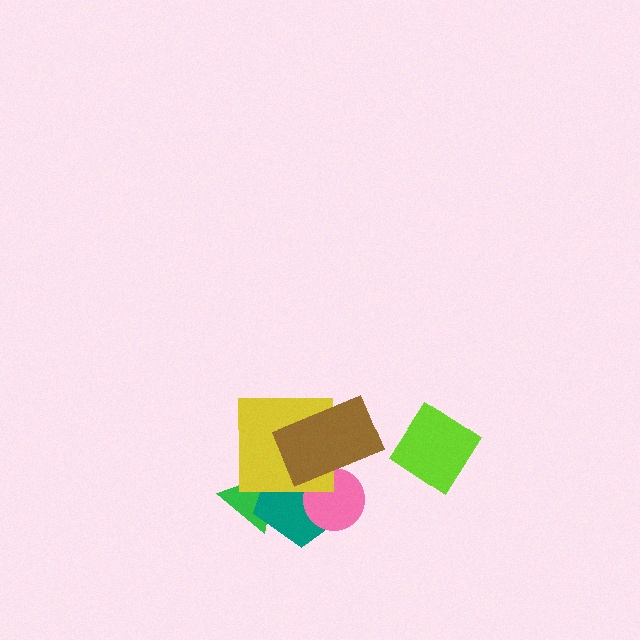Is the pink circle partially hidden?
Yes, it is partially covered by another shape.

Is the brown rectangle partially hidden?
No, no other shape covers it.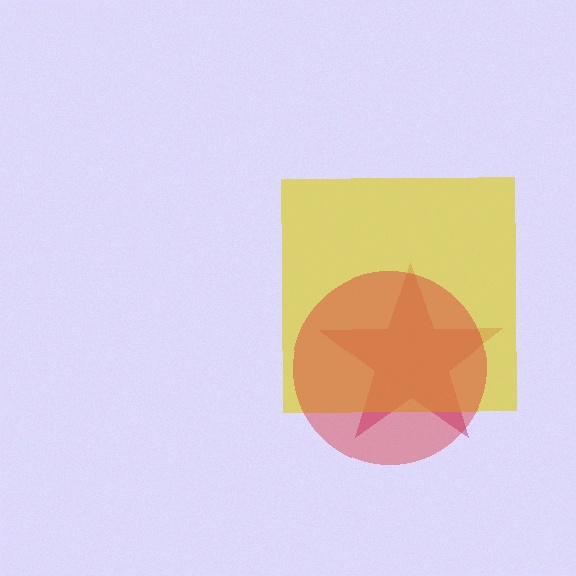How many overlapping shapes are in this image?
There are 3 overlapping shapes in the image.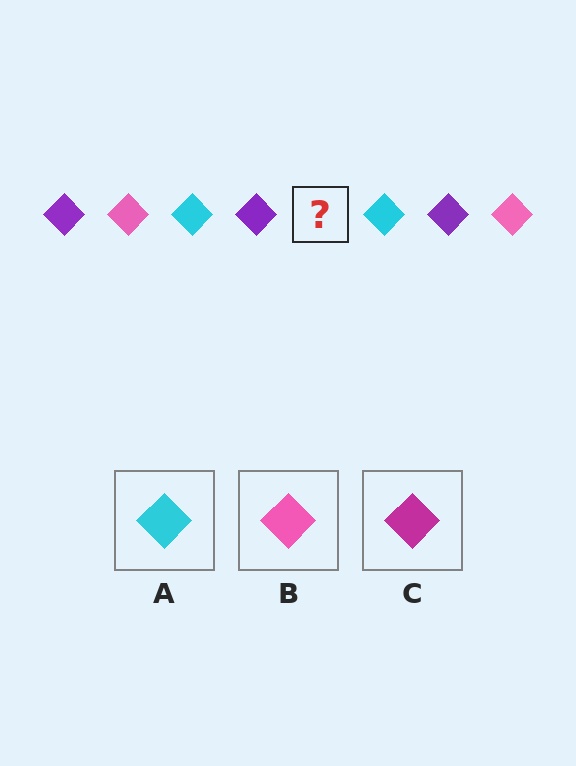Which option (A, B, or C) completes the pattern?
B.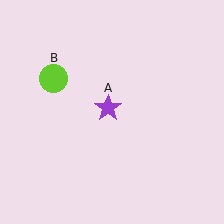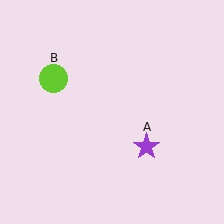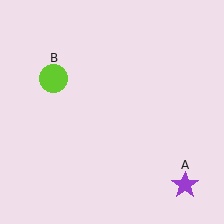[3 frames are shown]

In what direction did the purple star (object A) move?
The purple star (object A) moved down and to the right.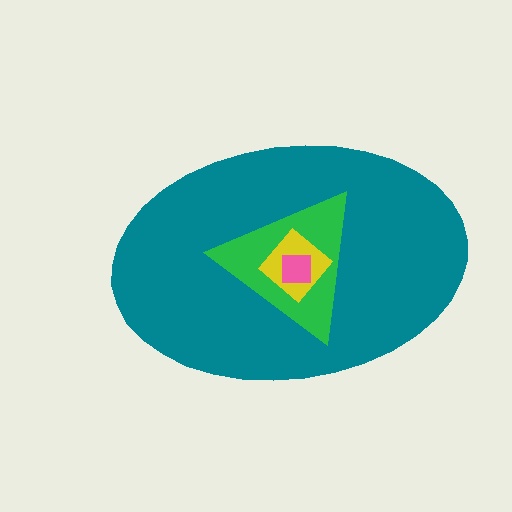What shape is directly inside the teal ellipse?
The green triangle.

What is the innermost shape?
The pink square.